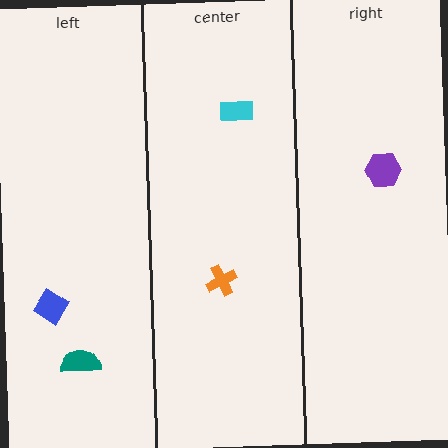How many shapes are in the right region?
1.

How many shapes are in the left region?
2.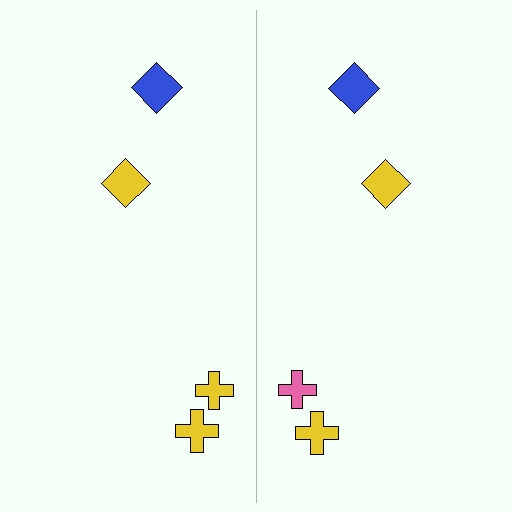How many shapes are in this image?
There are 8 shapes in this image.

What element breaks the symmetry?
The pink cross on the right side breaks the symmetry — its mirror counterpart is yellow.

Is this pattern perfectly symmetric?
No, the pattern is not perfectly symmetric. The pink cross on the right side breaks the symmetry — its mirror counterpart is yellow.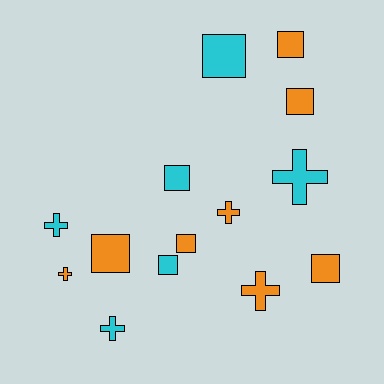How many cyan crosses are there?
There are 3 cyan crosses.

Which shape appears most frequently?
Square, with 8 objects.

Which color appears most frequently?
Orange, with 8 objects.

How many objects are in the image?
There are 14 objects.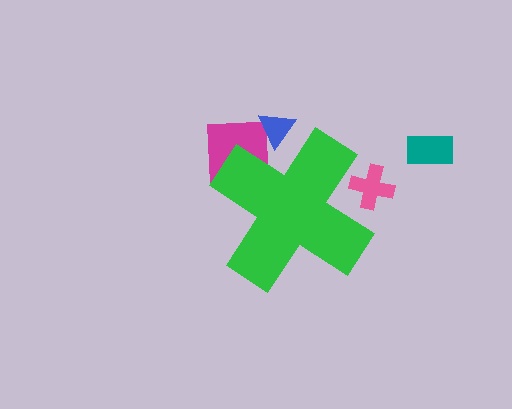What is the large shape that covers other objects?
A green cross.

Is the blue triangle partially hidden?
Yes, the blue triangle is partially hidden behind the green cross.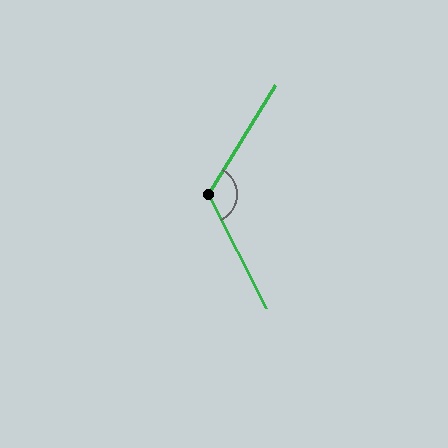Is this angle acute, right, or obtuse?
It is obtuse.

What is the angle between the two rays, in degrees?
Approximately 121 degrees.